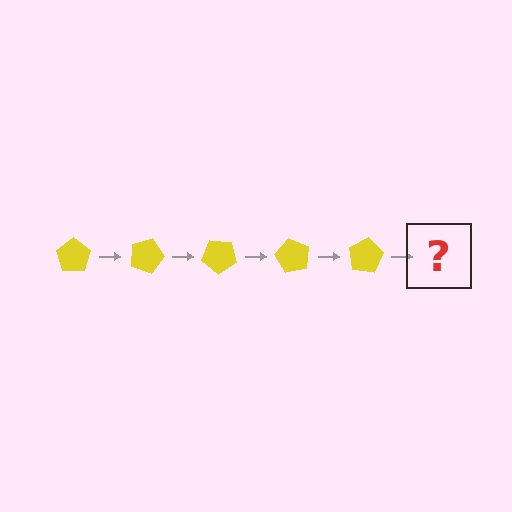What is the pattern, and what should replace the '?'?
The pattern is that the pentagon rotates 20 degrees each step. The '?' should be a yellow pentagon rotated 100 degrees.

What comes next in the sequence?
The next element should be a yellow pentagon rotated 100 degrees.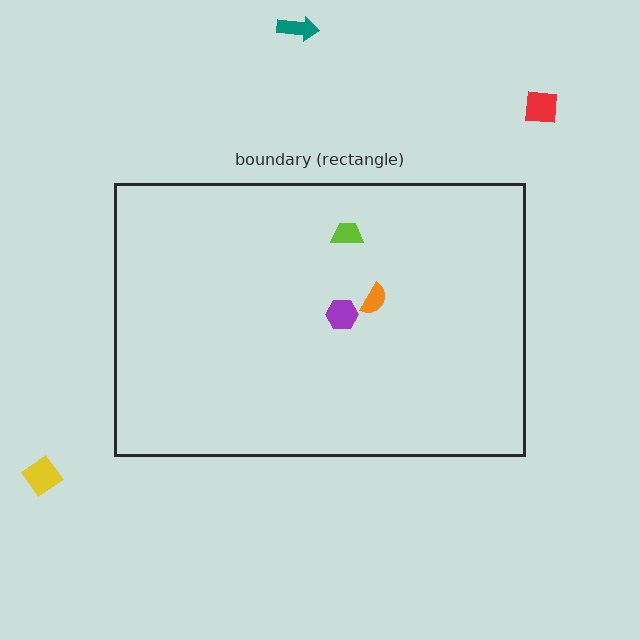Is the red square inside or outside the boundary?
Outside.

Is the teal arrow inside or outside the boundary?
Outside.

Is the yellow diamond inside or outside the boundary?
Outside.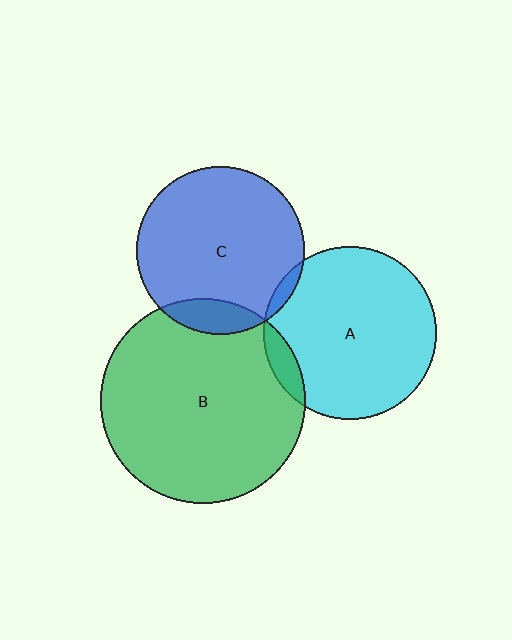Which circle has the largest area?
Circle B (green).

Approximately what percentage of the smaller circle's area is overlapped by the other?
Approximately 5%.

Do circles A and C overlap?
Yes.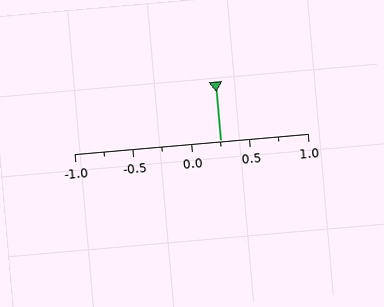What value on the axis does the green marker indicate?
The marker indicates approximately 0.25.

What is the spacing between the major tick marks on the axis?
The major ticks are spaced 0.5 apart.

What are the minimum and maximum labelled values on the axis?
The axis runs from -1.0 to 1.0.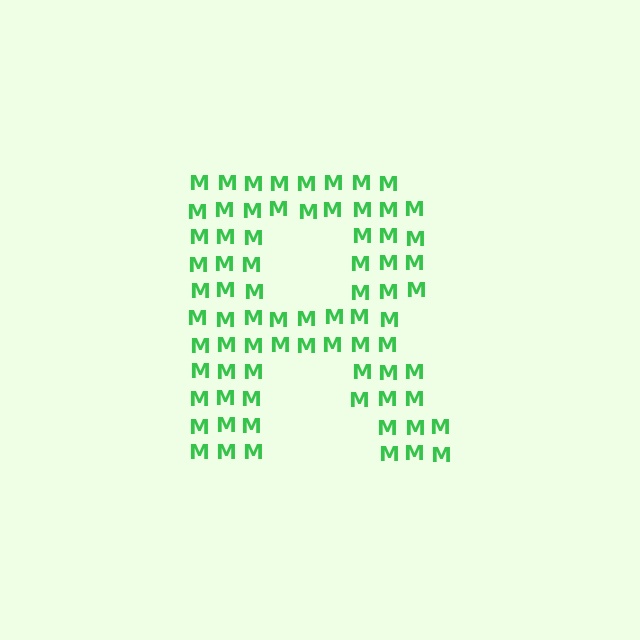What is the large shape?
The large shape is the letter R.